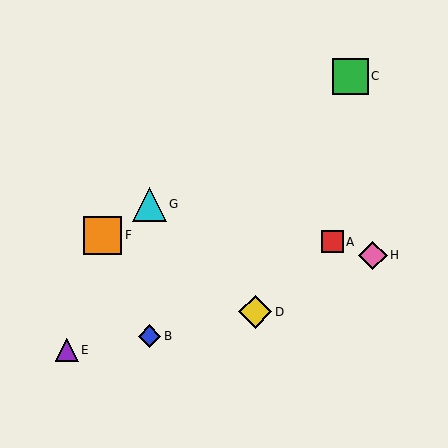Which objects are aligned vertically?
Objects B, G are aligned vertically.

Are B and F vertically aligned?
No, B is at x≈149 and F is at x≈103.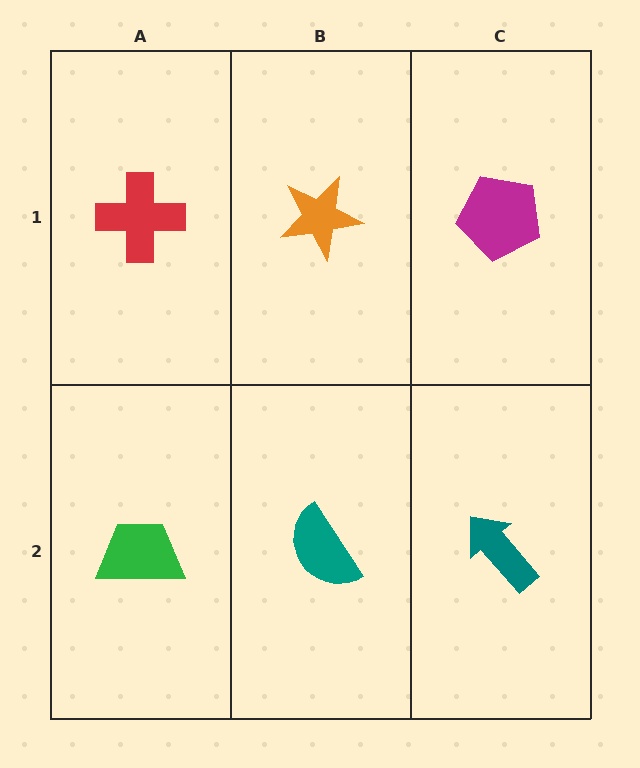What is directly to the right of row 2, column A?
A teal semicircle.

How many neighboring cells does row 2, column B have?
3.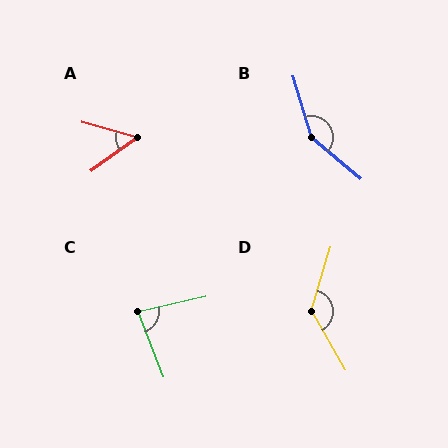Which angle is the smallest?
A, at approximately 51 degrees.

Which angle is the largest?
B, at approximately 146 degrees.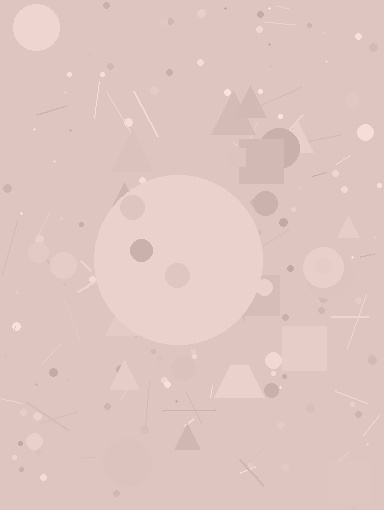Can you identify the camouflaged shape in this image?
The camouflaged shape is a circle.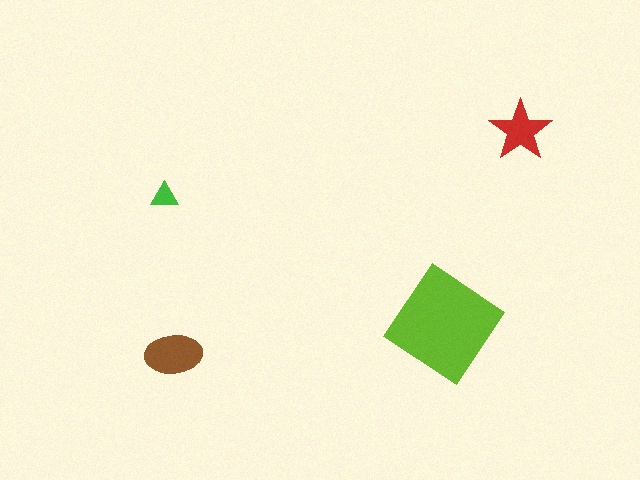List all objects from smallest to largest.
The green triangle, the red star, the brown ellipse, the lime diamond.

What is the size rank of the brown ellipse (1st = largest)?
2nd.